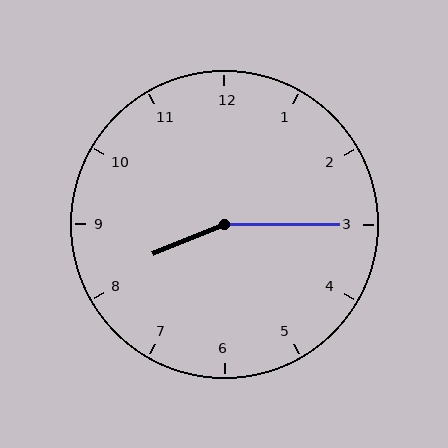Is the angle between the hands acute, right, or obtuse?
It is obtuse.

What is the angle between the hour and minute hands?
Approximately 158 degrees.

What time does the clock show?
8:15.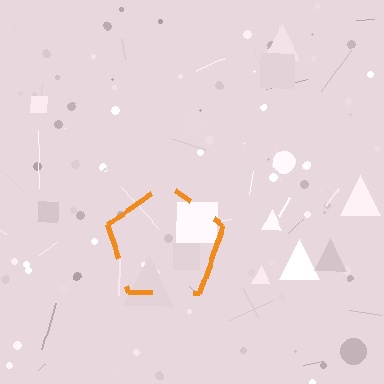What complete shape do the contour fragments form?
The contour fragments form a pentagon.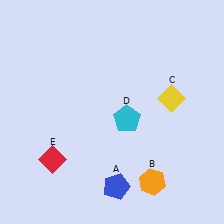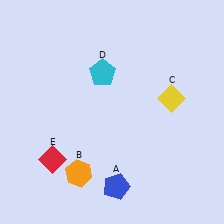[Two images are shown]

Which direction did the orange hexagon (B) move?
The orange hexagon (B) moved left.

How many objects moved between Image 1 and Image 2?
2 objects moved between the two images.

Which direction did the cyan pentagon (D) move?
The cyan pentagon (D) moved up.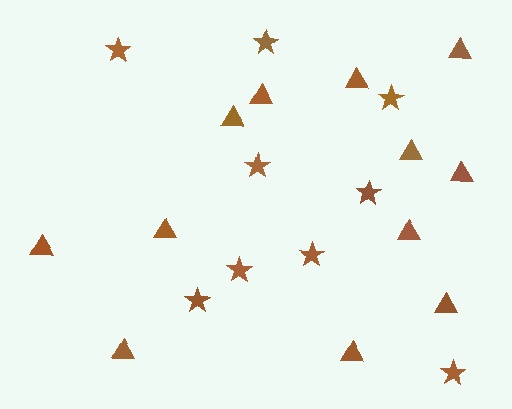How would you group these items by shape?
There are 2 groups: one group of triangles (12) and one group of stars (9).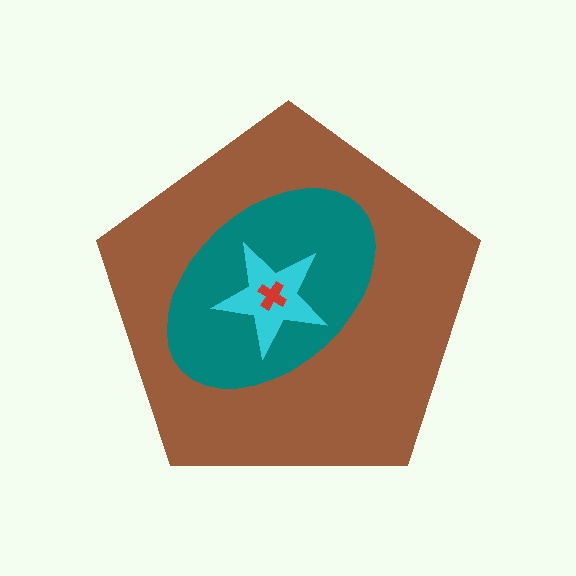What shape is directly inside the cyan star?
The red cross.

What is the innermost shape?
The red cross.